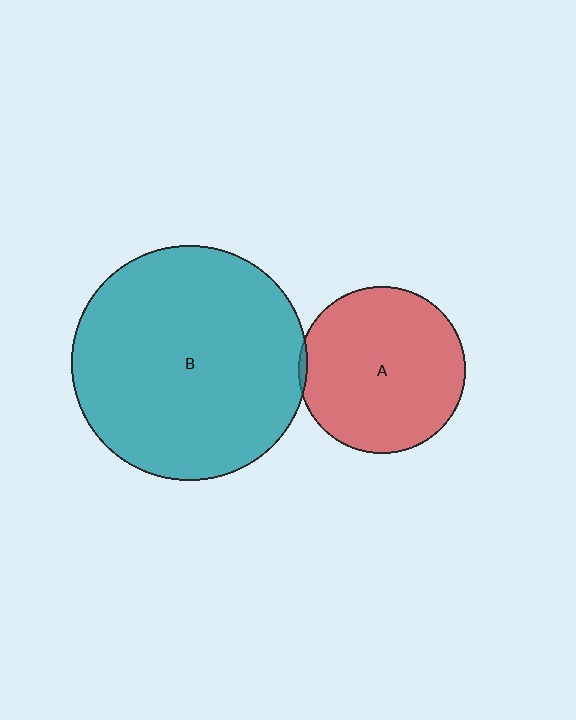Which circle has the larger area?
Circle B (teal).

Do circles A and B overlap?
Yes.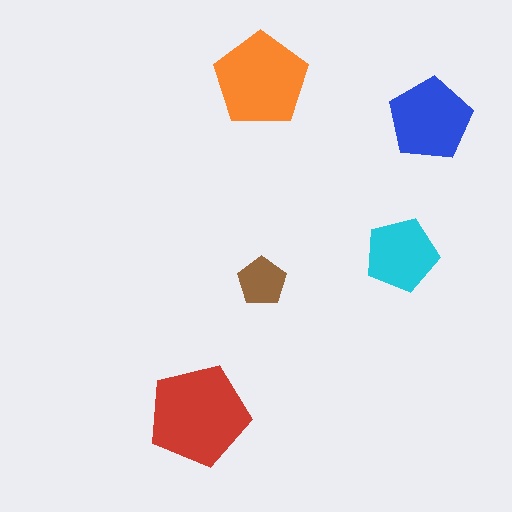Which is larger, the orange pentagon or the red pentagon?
The red one.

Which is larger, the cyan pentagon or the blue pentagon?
The blue one.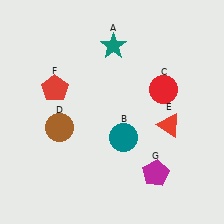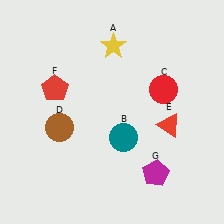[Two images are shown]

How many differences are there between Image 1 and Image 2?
There is 1 difference between the two images.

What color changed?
The star (A) changed from teal in Image 1 to yellow in Image 2.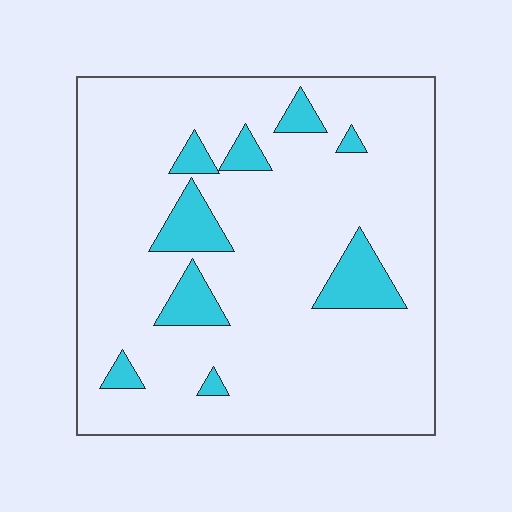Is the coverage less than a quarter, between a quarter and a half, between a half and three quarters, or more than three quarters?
Less than a quarter.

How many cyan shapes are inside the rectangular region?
9.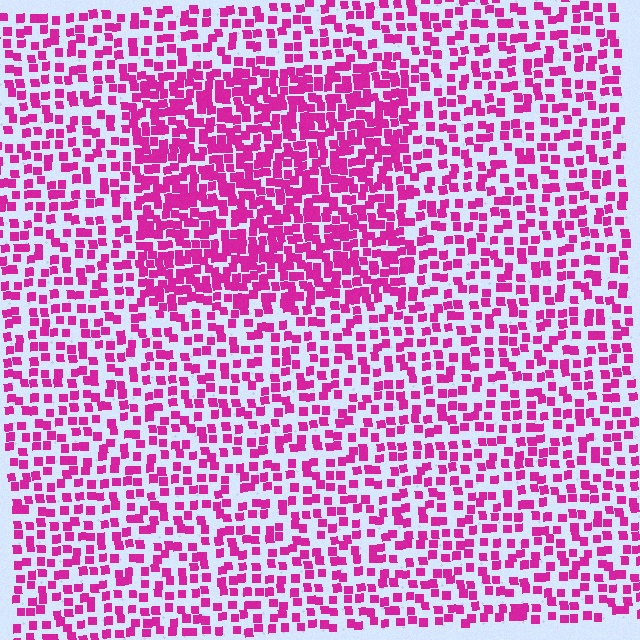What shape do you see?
I see a rectangle.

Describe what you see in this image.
The image contains small magenta elements arranged at two different densities. A rectangle-shaped region is visible where the elements are more densely packed than the surrounding area.